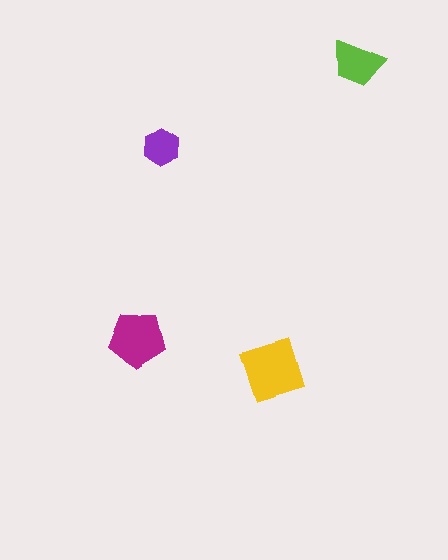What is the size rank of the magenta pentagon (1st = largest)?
2nd.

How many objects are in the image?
There are 4 objects in the image.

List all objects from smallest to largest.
The purple hexagon, the lime trapezoid, the magenta pentagon, the yellow diamond.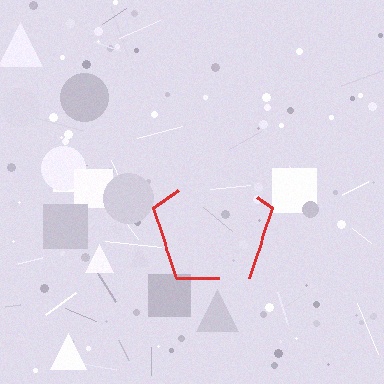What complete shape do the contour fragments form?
The contour fragments form a pentagon.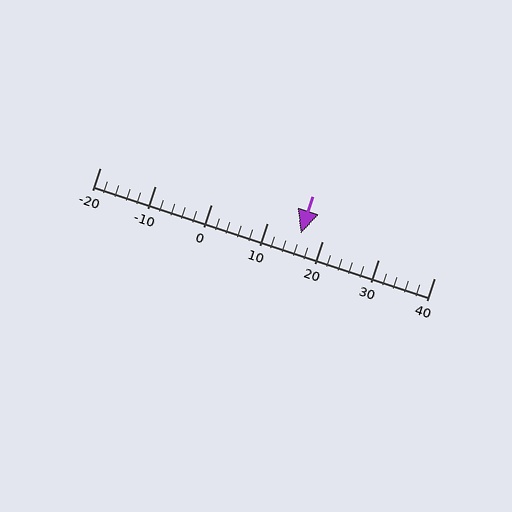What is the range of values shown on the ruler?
The ruler shows values from -20 to 40.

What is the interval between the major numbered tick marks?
The major tick marks are spaced 10 units apart.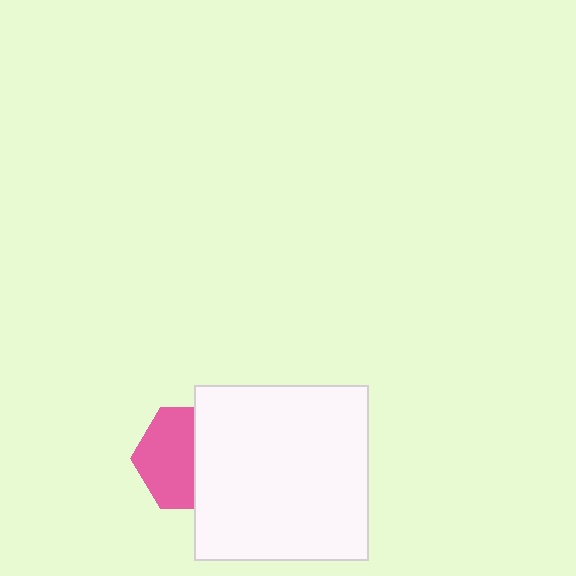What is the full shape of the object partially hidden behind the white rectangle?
The partially hidden object is a pink hexagon.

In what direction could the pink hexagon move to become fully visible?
The pink hexagon could move left. That would shift it out from behind the white rectangle entirely.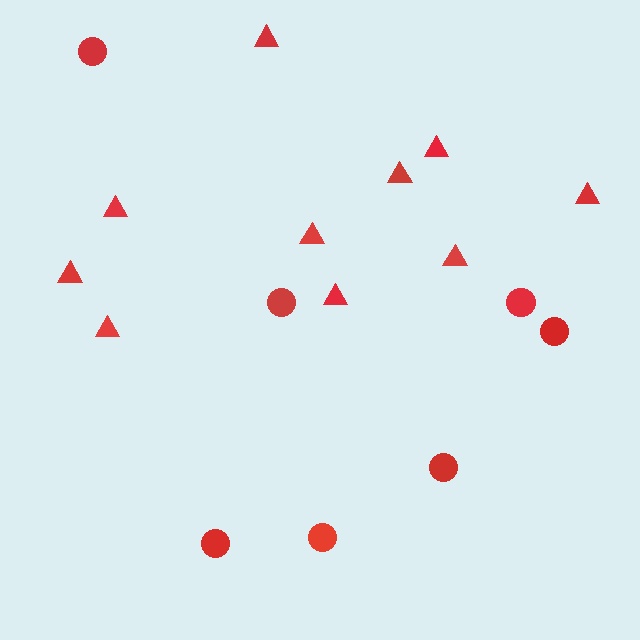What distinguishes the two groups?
There are 2 groups: one group of circles (7) and one group of triangles (10).